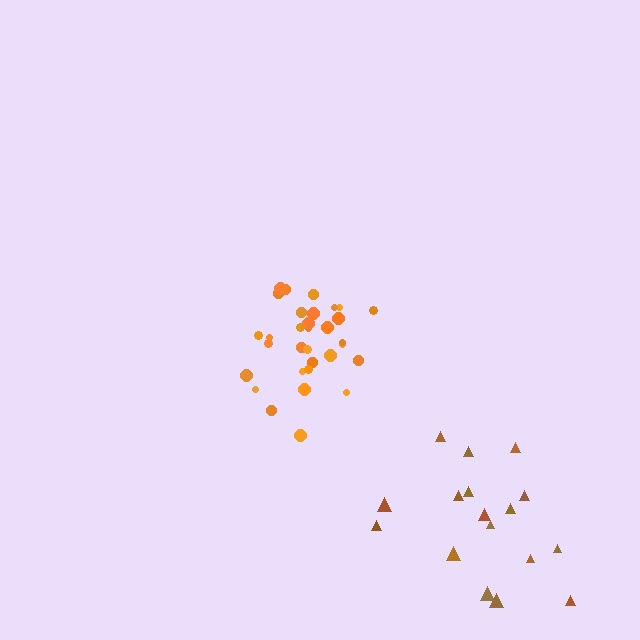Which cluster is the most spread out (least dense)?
Brown.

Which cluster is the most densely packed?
Orange.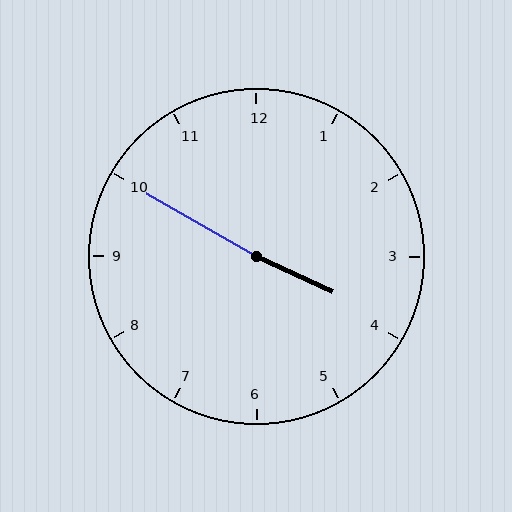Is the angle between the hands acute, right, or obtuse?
It is obtuse.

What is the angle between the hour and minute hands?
Approximately 175 degrees.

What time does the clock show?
3:50.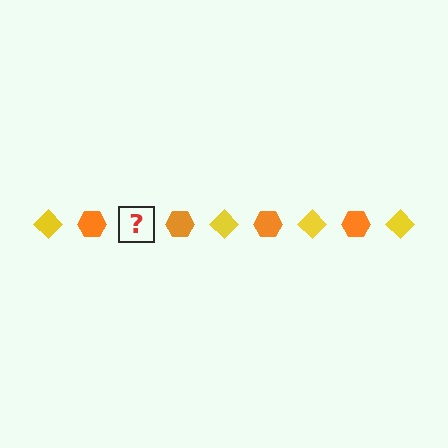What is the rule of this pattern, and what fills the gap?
The rule is that the pattern alternates between yellow diamond and orange hexagon. The gap should be filled with a yellow diamond.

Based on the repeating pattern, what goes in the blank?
The blank should be a yellow diamond.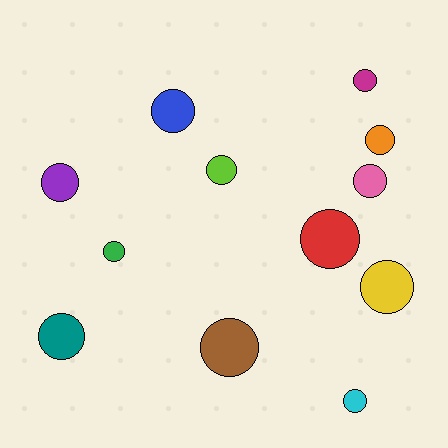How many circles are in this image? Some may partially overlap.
There are 12 circles.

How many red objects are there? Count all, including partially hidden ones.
There is 1 red object.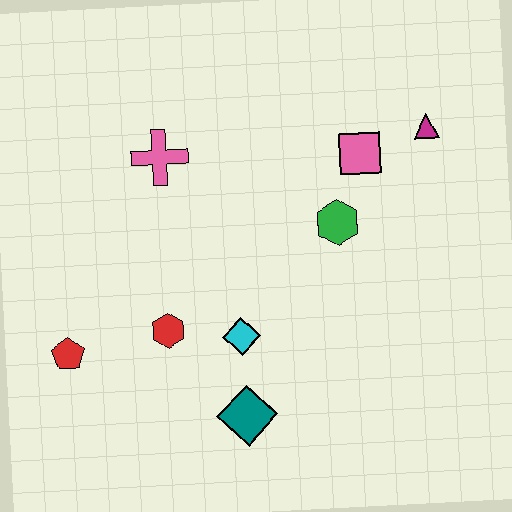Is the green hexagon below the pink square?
Yes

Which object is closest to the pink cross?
The red hexagon is closest to the pink cross.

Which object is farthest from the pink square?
The red pentagon is farthest from the pink square.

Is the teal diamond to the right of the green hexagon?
No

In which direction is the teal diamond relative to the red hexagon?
The teal diamond is below the red hexagon.